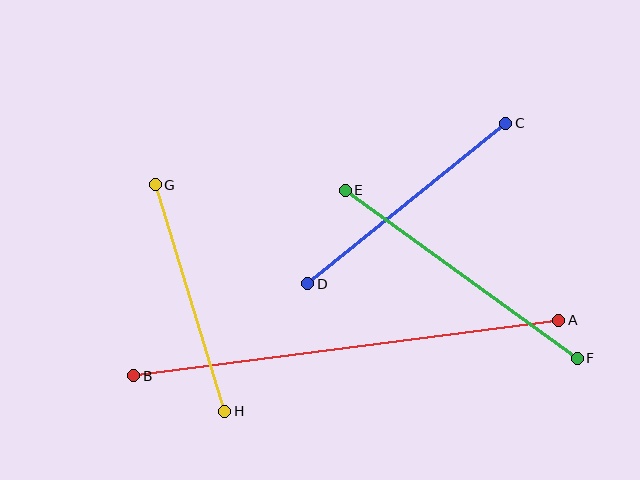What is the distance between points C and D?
The distance is approximately 255 pixels.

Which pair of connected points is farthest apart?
Points A and B are farthest apart.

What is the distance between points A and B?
The distance is approximately 429 pixels.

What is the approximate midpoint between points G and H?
The midpoint is at approximately (190, 298) pixels.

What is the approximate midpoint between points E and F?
The midpoint is at approximately (461, 274) pixels.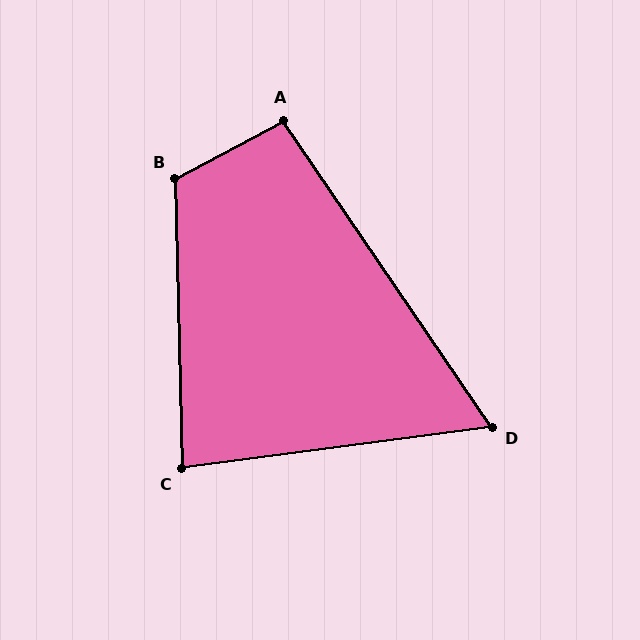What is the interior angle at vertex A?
Approximately 96 degrees (obtuse).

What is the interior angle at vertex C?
Approximately 84 degrees (acute).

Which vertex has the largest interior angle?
B, at approximately 117 degrees.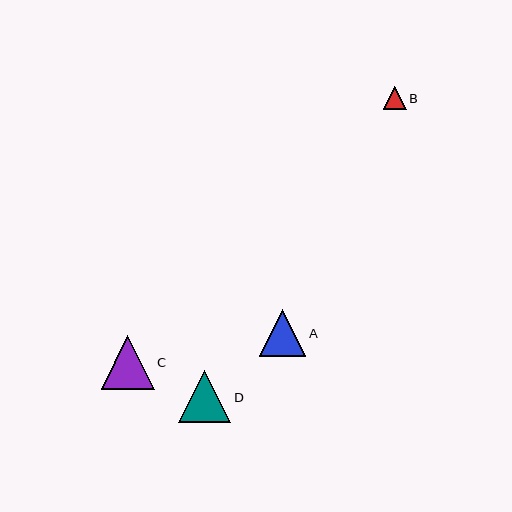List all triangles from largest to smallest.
From largest to smallest: C, D, A, B.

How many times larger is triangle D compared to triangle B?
Triangle D is approximately 2.3 times the size of triangle B.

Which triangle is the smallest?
Triangle B is the smallest with a size of approximately 23 pixels.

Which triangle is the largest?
Triangle C is the largest with a size of approximately 53 pixels.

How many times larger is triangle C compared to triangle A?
Triangle C is approximately 1.1 times the size of triangle A.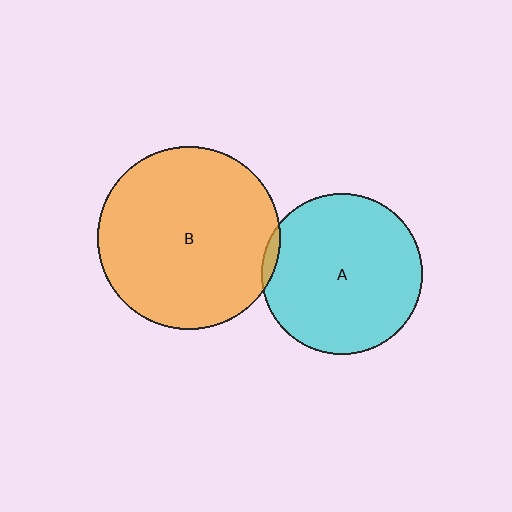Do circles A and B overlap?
Yes.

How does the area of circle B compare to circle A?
Approximately 1.3 times.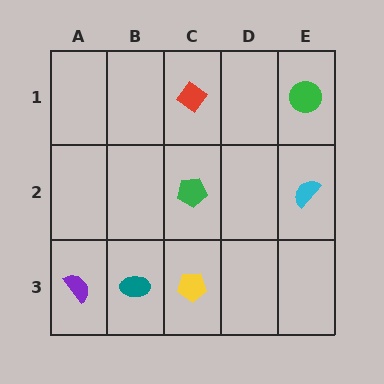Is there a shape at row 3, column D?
No, that cell is empty.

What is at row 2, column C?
A green pentagon.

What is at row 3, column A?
A purple semicircle.